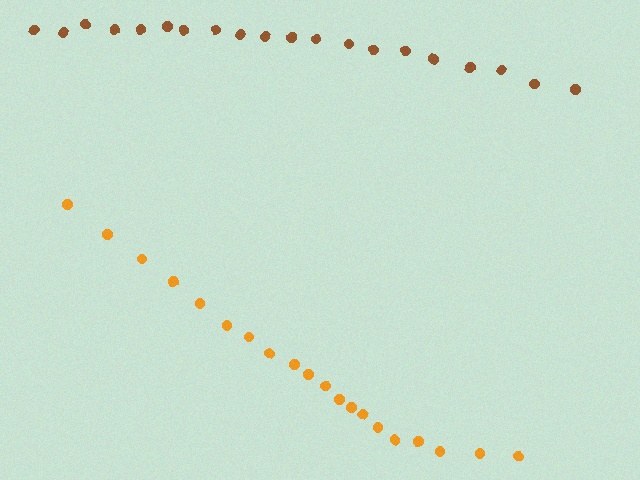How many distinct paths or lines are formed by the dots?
There are 2 distinct paths.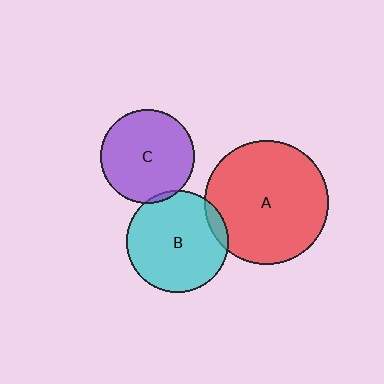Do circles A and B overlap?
Yes.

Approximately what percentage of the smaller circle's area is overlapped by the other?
Approximately 10%.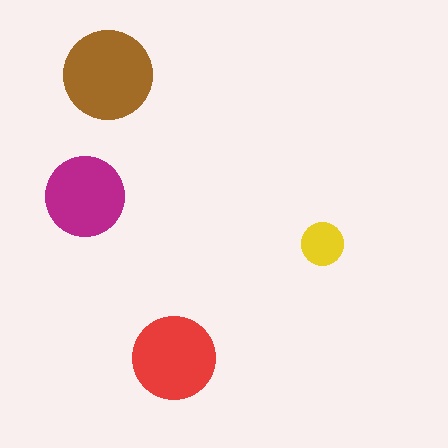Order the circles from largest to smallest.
the brown one, the red one, the magenta one, the yellow one.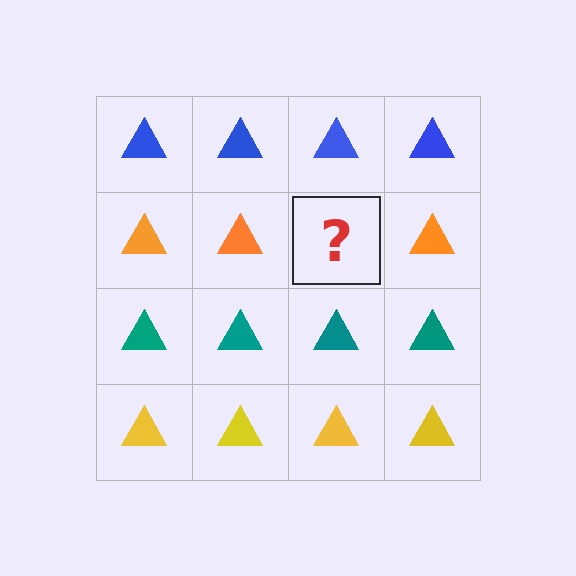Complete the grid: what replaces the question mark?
The question mark should be replaced with an orange triangle.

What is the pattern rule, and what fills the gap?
The rule is that each row has a consistent color. The gap should be filled with an orange triangle.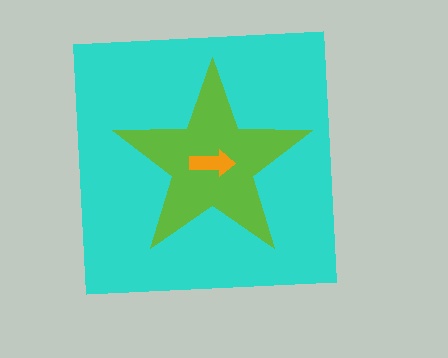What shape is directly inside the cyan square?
The lime star.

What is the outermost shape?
The cyan square.